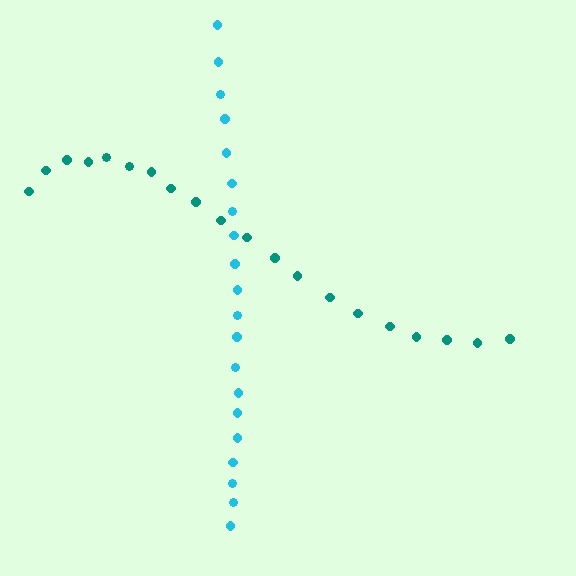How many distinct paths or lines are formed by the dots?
There are 2 distinct paths.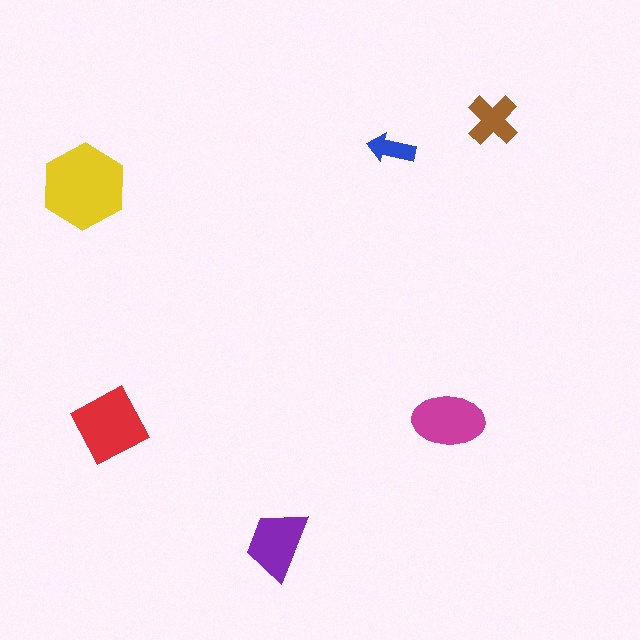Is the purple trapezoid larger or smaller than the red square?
Smaller.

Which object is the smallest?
The blue arrow.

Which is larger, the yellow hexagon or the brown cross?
The yellow hexagon.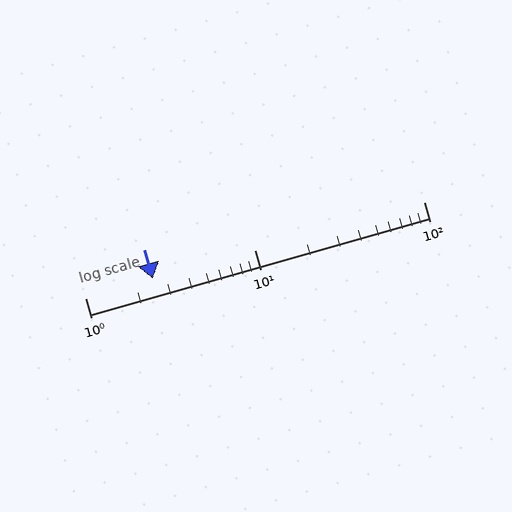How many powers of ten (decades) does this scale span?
The scale spans 2 decades, from 1 to 100.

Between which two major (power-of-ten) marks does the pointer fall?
The pointer is between 1 and 10.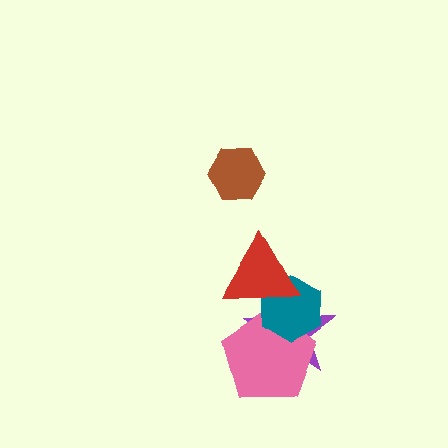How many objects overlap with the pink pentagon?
3 objects overlap with the pink pentagon.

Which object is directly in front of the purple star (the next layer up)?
The pink pentagon is directly in front of the purple star.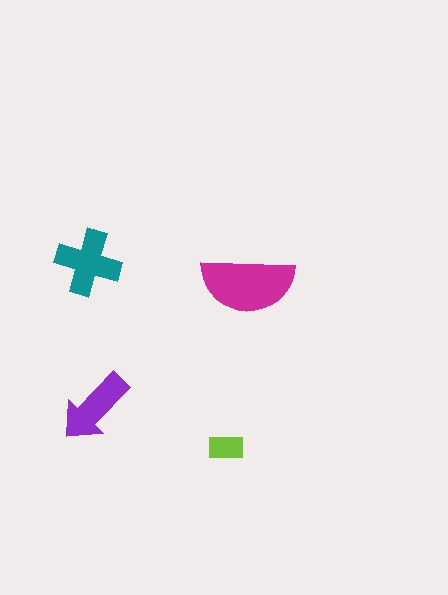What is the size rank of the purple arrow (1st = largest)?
3rd.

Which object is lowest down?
The lime rectangle is bottommost.